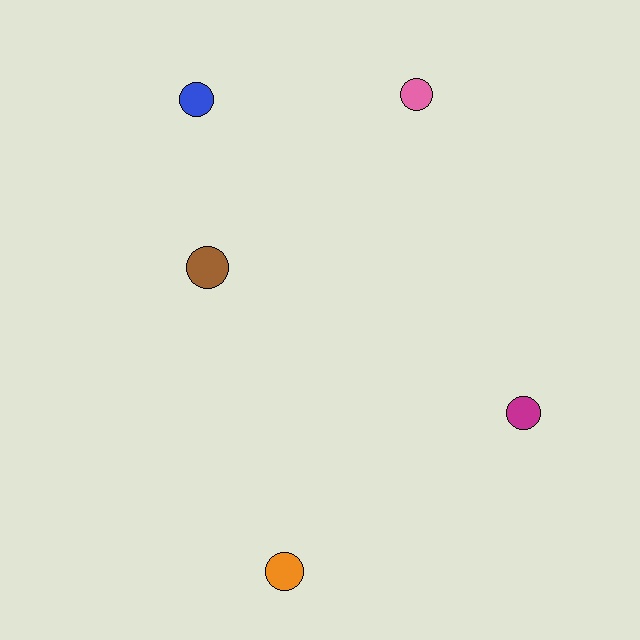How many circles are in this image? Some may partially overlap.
There are 5 circles.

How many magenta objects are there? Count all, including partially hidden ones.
There is 1 magenta object.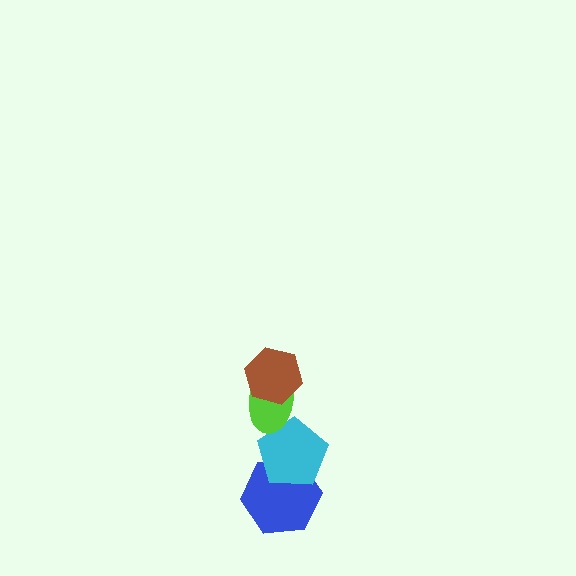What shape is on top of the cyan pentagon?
The lime ellipse is on top of the cyan pentagon.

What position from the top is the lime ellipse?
The lime ellipse is 2nd from the top.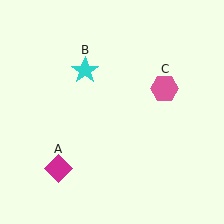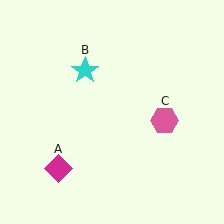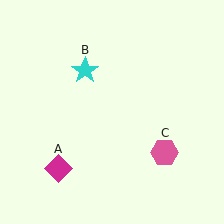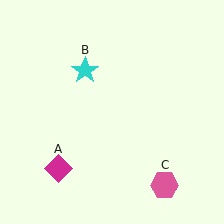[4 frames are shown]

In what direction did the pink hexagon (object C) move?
The pink hexagon (object C) moved down.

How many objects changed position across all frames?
1 object changed position: pink hexagon (object C).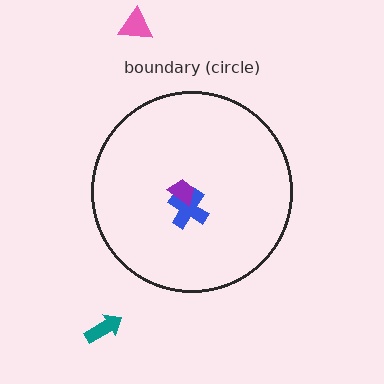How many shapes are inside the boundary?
2 inside, 2 outside.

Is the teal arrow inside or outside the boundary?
Outside.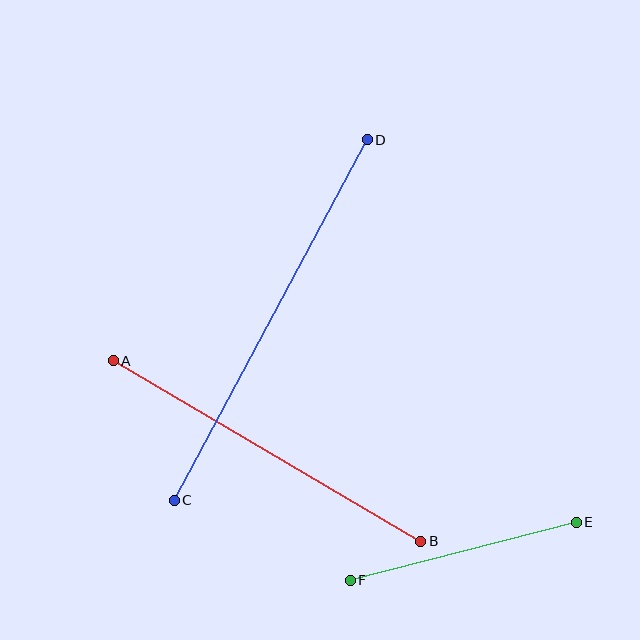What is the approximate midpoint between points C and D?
The midpoint is at approximately (271, 320) pixels.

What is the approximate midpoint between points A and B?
The midpoint is at approximately (267, 451) pixels.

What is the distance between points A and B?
The distance is approximately 357 pixels.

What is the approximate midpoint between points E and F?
The midpoint is at approximately (463, 551) pixels.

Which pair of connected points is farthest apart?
Points C and D are farthest apart.